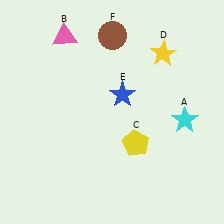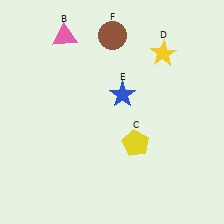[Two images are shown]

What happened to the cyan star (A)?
The cyan star (A) was removed in Image 2. It was in the bottom-right area of Image 1.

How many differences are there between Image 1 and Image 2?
There is 1 difference between the two images.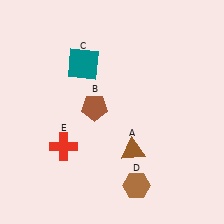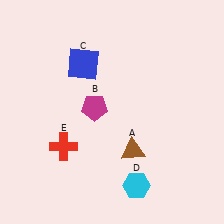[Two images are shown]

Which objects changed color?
B changed from brown to magenta. C changed from teal to blue. D changed from brown to cyan.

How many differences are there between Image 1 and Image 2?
There are 3 differences between the two images.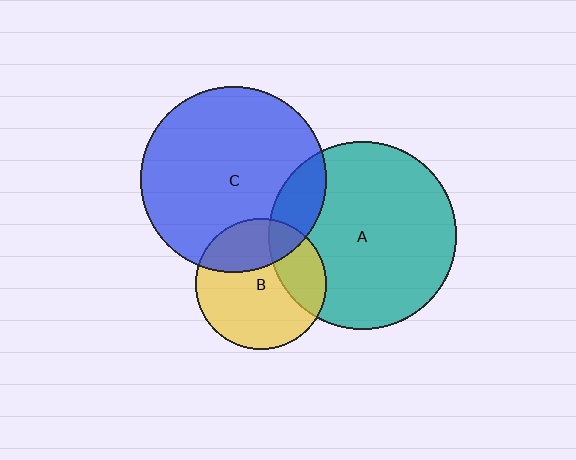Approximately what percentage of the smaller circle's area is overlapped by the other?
Approximately 30%.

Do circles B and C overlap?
Yes.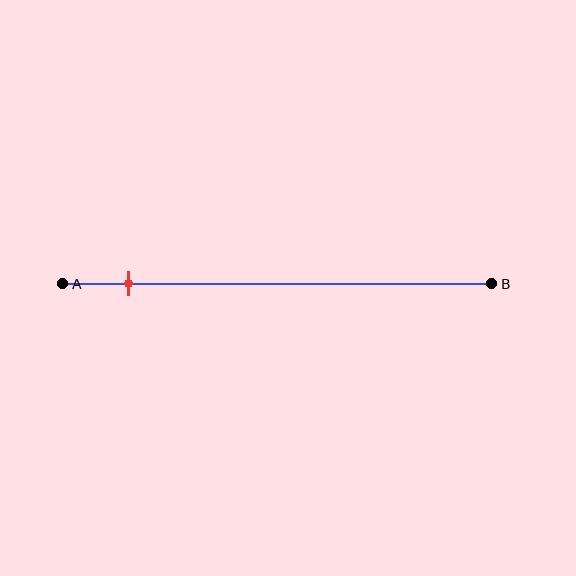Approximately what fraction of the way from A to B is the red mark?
The red mark is approximately 15% of the way from A to B.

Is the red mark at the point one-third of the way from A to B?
No, the mark is at about 15% from A, not at the 33% one-third point.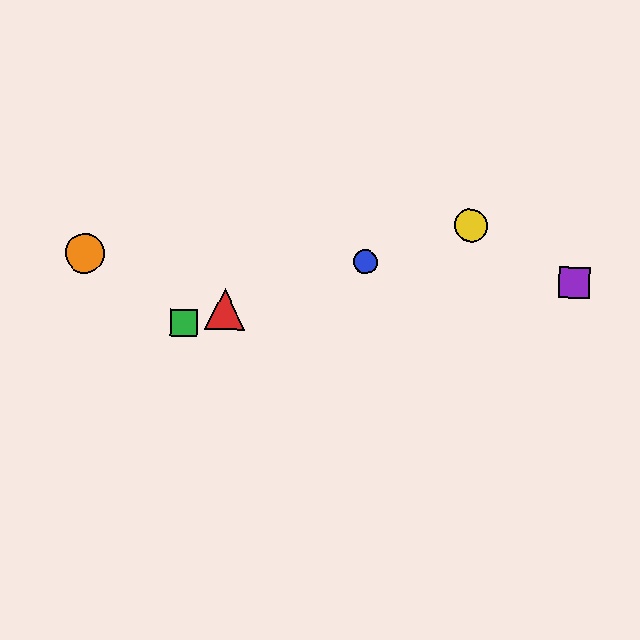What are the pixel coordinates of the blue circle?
The blue circle is at (365, 262).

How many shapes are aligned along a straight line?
4 shapes (the red triangle, the blue circle, the green square, the yellow circle) are aligned along a straight line.